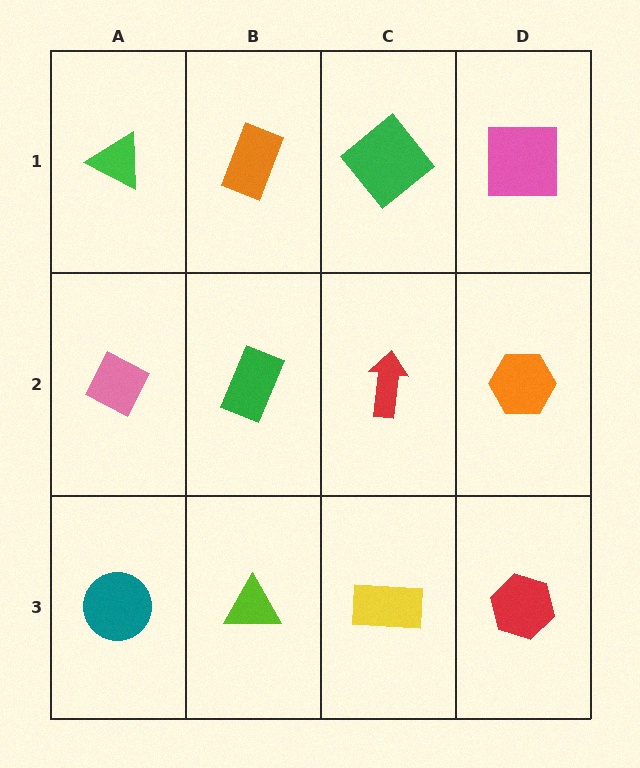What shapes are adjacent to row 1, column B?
A green rectangle (row 2, column B), a green triangle (row 1, column A), a green diamond (row 1, column C).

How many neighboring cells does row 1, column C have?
3.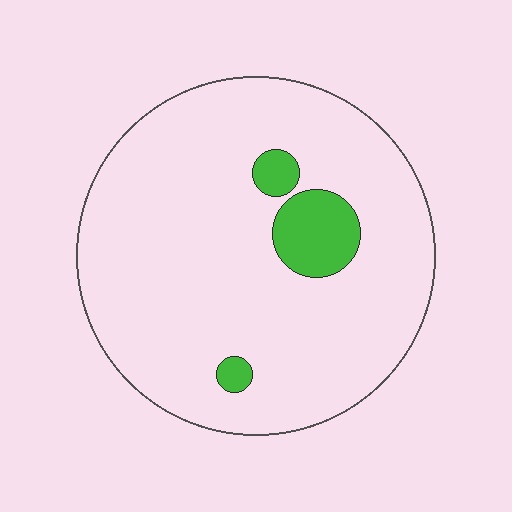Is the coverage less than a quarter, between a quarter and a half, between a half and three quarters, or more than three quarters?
Less than a quarter.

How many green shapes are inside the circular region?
3.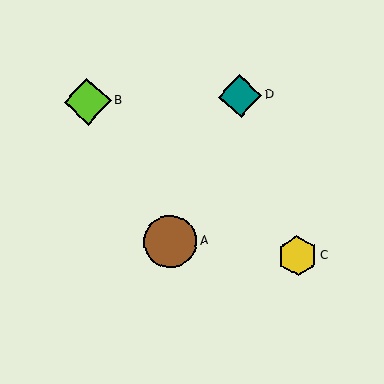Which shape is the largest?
The brown circle (labeled A) is the largest.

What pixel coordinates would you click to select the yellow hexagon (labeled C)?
Click at (297, 256) to select the yellow hexagon C.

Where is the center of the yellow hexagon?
The center of the yellow hexagon is at (297, 256).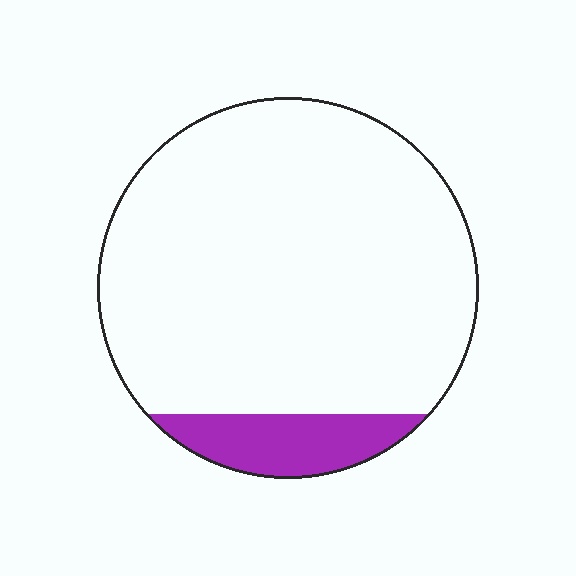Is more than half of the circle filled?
No.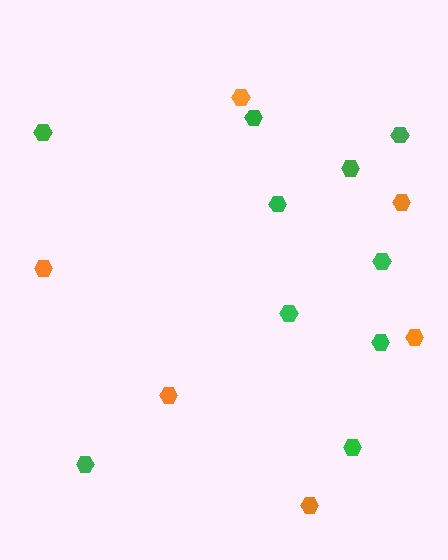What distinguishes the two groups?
There are 2 groups: one group of orange hexagons (6) and one group of green hexagons (10).